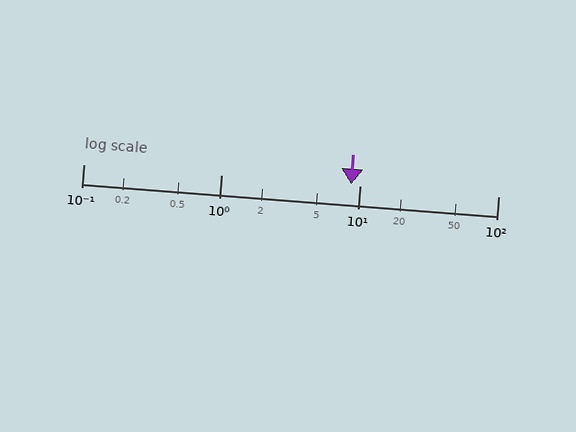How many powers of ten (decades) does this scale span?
The scale spans 3 decades, from 0.1 to 100.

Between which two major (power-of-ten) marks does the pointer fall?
The pointer is between 1 and 10.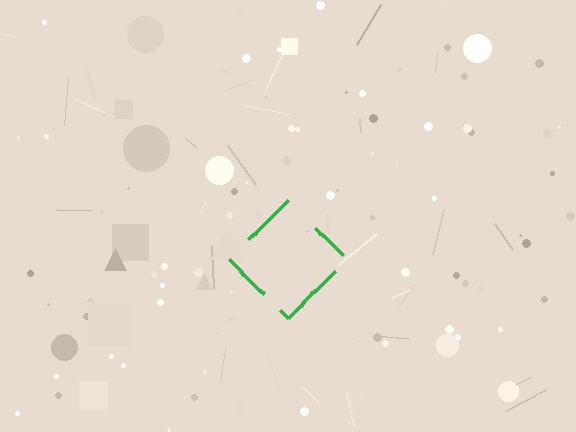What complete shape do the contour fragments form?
The contour fragments form a diamond.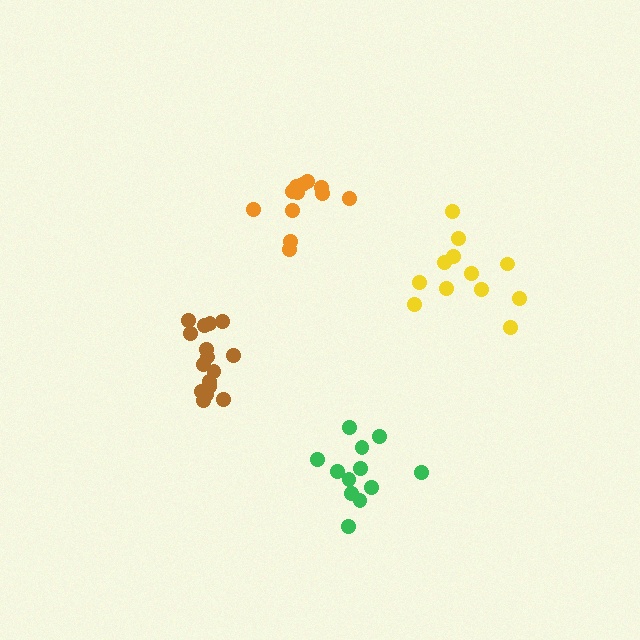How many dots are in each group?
Group 1: 12 dots, Group 2: 16 dots, Group 3: 12 dots, Group 4: 12 dots (52 total).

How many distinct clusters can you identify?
There are 4 distinct clusters.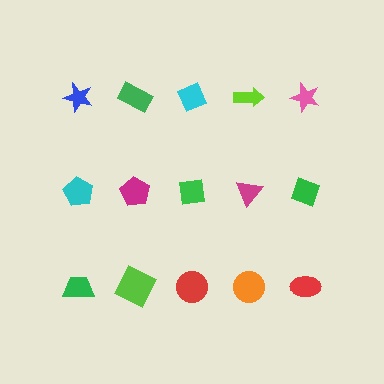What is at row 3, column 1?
A green trapezoid.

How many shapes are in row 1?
5 shapes.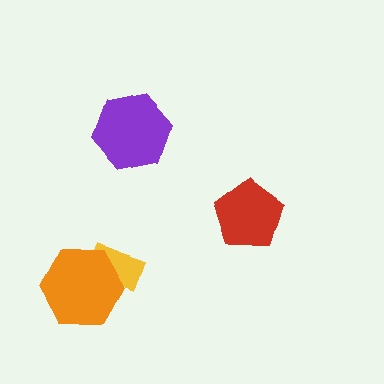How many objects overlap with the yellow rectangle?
1 object overlaps with the yellow rectangle.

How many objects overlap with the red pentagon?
0 objects overlap with the red pentagon.